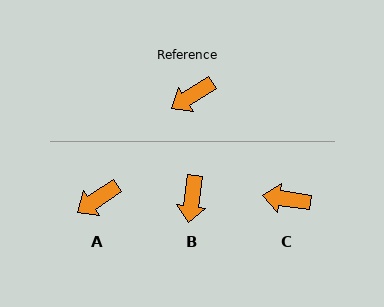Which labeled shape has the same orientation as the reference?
A.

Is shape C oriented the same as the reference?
No, it is off by about 42 degrees.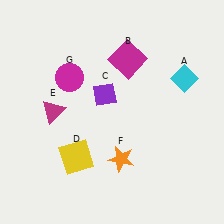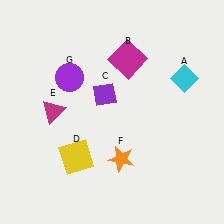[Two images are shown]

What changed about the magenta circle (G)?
In Image 1, G is magenta. In Image 2, it changed to purple.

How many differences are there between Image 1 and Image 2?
There is 1 difference between the two images.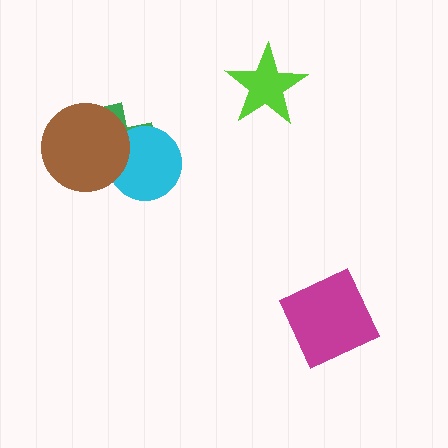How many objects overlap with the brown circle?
2 objects overlap with the brown circle.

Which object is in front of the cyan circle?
The brown circle is in front of the cyan circle.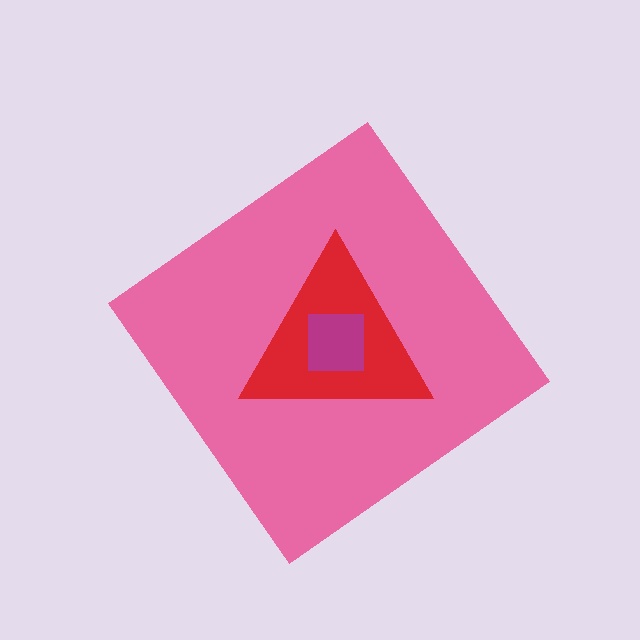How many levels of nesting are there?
3.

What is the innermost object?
The magenta square.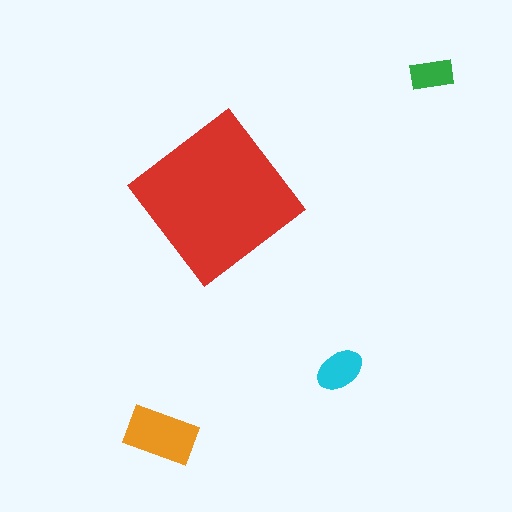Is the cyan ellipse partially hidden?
No, the cyan ellipse is fully visible.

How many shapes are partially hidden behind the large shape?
0 shapes are partially hidden.